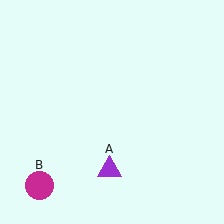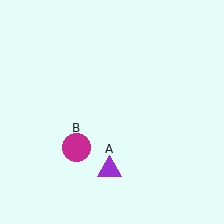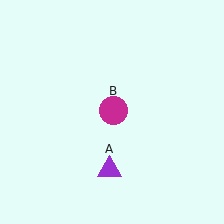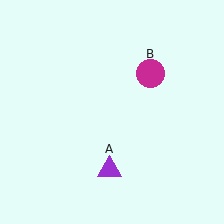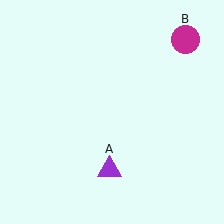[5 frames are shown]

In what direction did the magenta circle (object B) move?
The magenta circle (object B) moved up and to the right.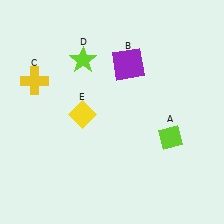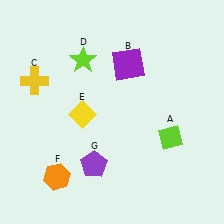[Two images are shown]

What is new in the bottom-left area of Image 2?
A purple pentagon (G) was added in the bottom-left area of Image 2.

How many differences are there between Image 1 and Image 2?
There are 2 differences between the two images.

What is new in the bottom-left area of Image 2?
An orange hexagon (F) was added in the bottom-left area of Image 2.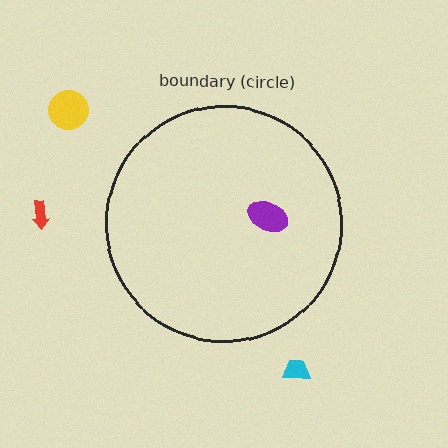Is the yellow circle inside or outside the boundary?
Outside.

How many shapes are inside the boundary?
1 inside, 3 outside.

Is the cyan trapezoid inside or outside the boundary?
Outside.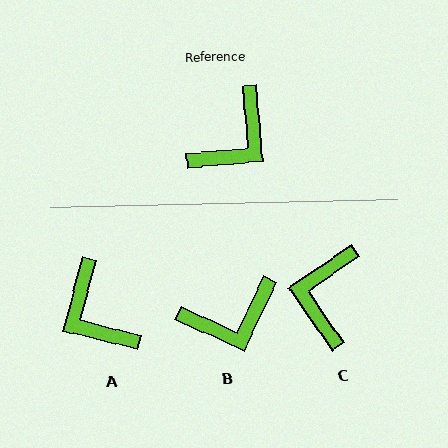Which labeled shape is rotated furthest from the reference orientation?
C, about 150 degrees away.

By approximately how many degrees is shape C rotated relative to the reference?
Approximately 150 degrees clockwise.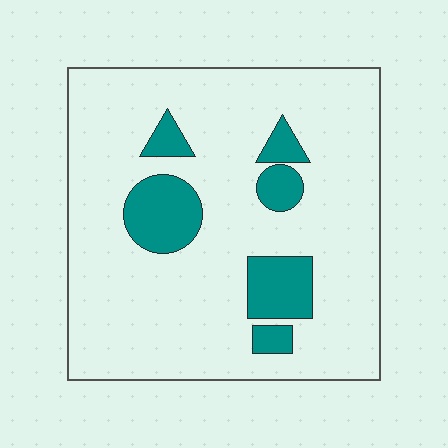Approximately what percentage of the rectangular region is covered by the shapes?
Approximately 15%.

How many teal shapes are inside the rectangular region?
6.